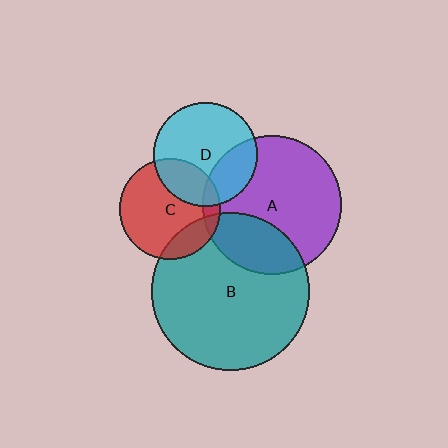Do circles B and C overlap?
Yes.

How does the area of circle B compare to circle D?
Approximately 2.3 times.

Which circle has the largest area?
Circle B (teal).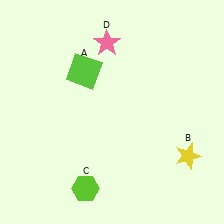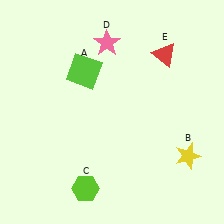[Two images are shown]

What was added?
A red triangle (E) was added in Image 2.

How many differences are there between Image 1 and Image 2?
There is 1 difference between the two images.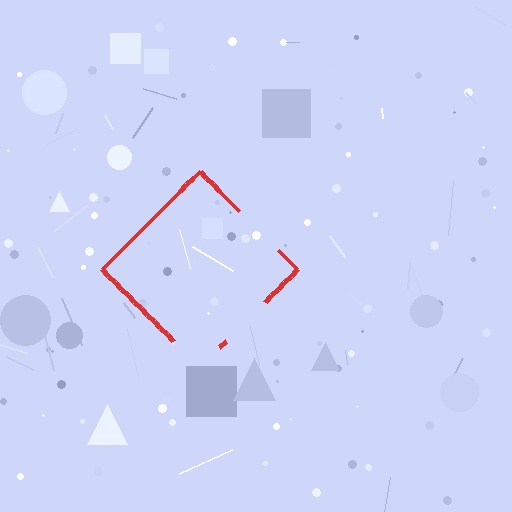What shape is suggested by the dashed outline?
The dashed outline suggests a diamond.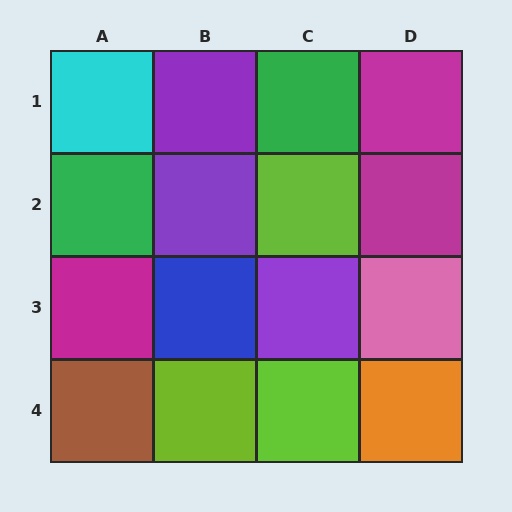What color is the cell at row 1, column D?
Magenta.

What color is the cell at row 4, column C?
Lime.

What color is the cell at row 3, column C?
Purple.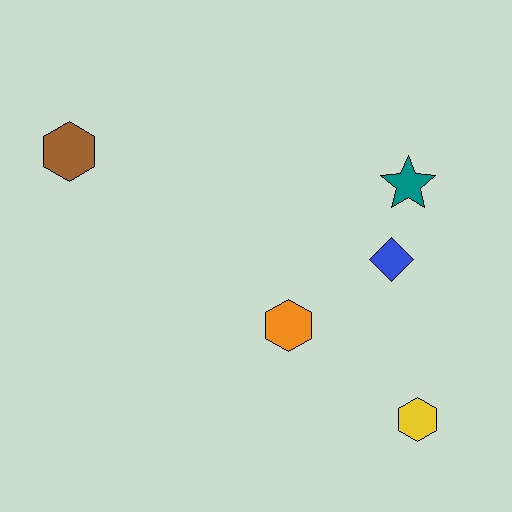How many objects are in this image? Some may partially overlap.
There are 5 objects.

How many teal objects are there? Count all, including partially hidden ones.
There is 1 teal object.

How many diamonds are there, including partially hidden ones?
There is 1 diamond.